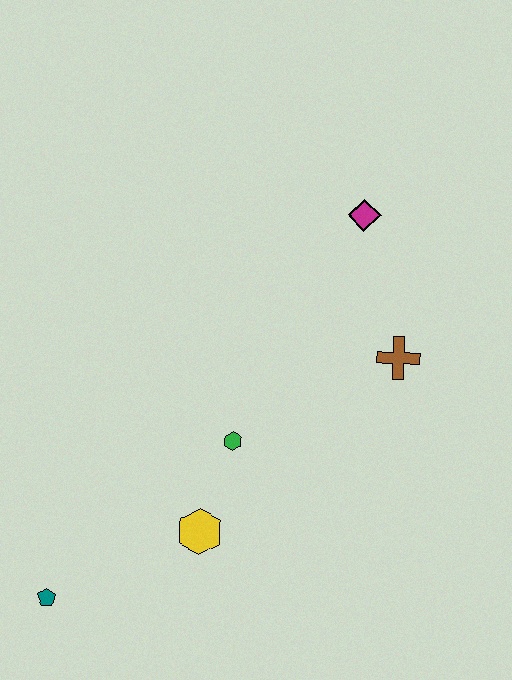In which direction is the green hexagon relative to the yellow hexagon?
The green hexagon is above the yellow hexagon.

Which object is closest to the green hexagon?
The yellow hexagon is closest to the green hexagon.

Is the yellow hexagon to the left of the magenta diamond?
Yes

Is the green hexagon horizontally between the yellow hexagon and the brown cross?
Yes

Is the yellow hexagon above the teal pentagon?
Yes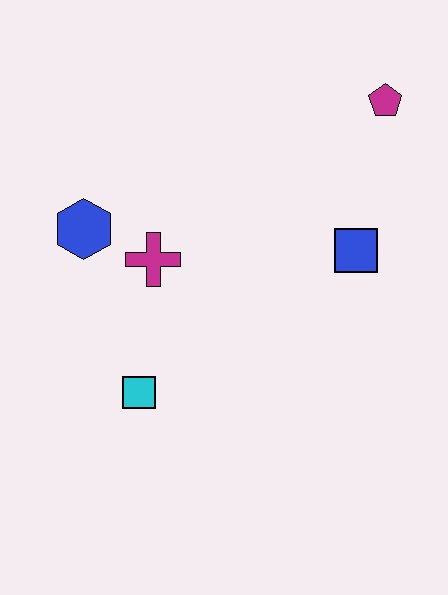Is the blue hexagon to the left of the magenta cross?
Yes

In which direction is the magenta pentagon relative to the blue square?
The magenta pentagon is above the blue square.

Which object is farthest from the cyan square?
The magenta pentagon is farthest from the cyan square.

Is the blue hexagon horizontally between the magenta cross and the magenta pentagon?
No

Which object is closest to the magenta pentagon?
The blue square is closest to the magenta pentagon.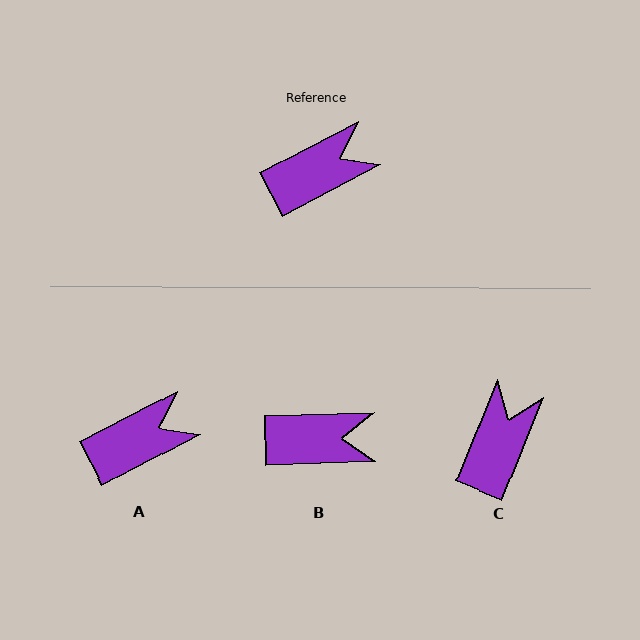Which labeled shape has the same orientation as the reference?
A.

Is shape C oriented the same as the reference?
No, it is off by about 41 degrees.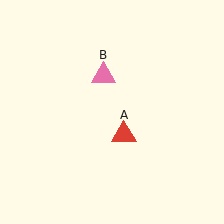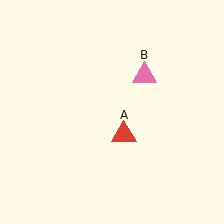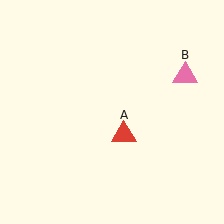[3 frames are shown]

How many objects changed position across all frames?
1 object changed position: pink triangle (object B).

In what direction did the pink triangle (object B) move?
The pink triangle (object B) moved right.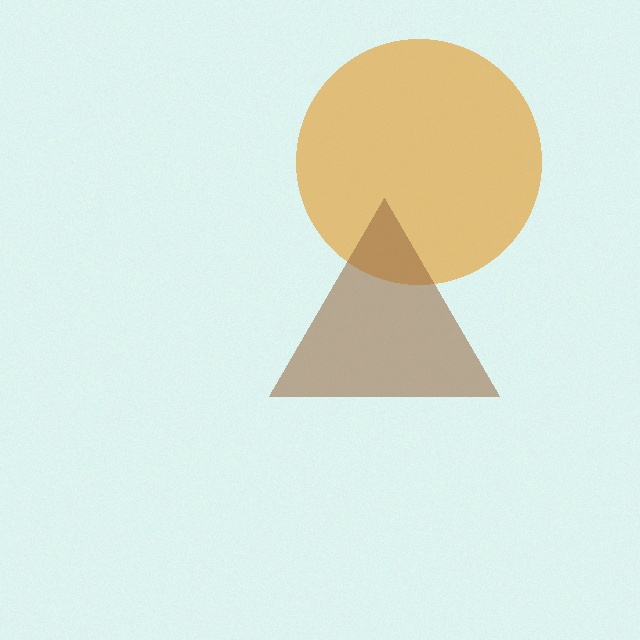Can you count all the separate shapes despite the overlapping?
Yes, there are 2 separate shapes.